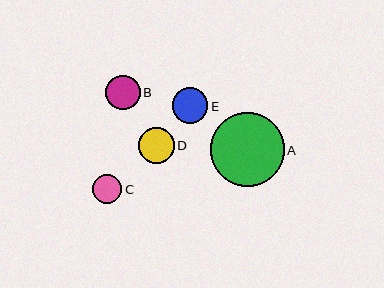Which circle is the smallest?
Circle C is the smallest with a size of approximately 29 pixels.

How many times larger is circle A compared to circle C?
Circle A is approximately 2.5 times the size of circle C.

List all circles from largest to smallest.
From largest to smallest: A, D, E, B, C.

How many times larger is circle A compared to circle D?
Circle A is approximately 2.0 times the size of circle D.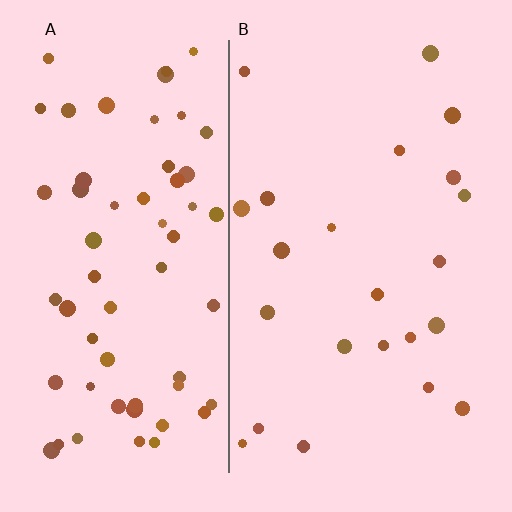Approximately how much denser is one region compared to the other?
Approximately 2.7× — region A over region B.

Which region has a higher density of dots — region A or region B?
A (the left).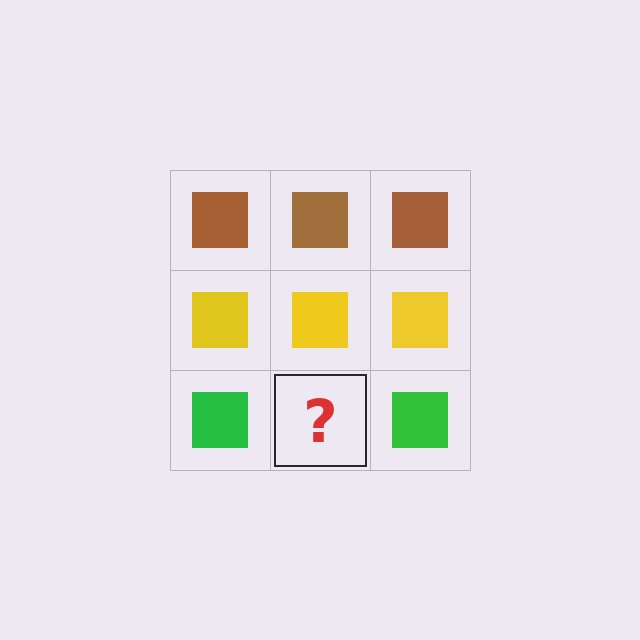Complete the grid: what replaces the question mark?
The question mark should be replaced with a green square.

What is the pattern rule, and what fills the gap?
The rule is that each row has a consistent color. The gap should be filled with a green square.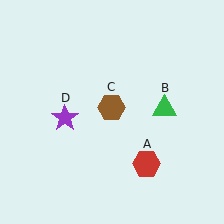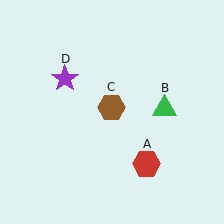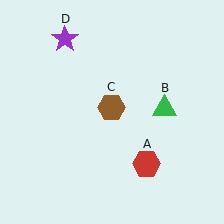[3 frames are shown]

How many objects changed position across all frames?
1 object changed position: purple star (object D).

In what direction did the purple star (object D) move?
The purple star (object D) moved up.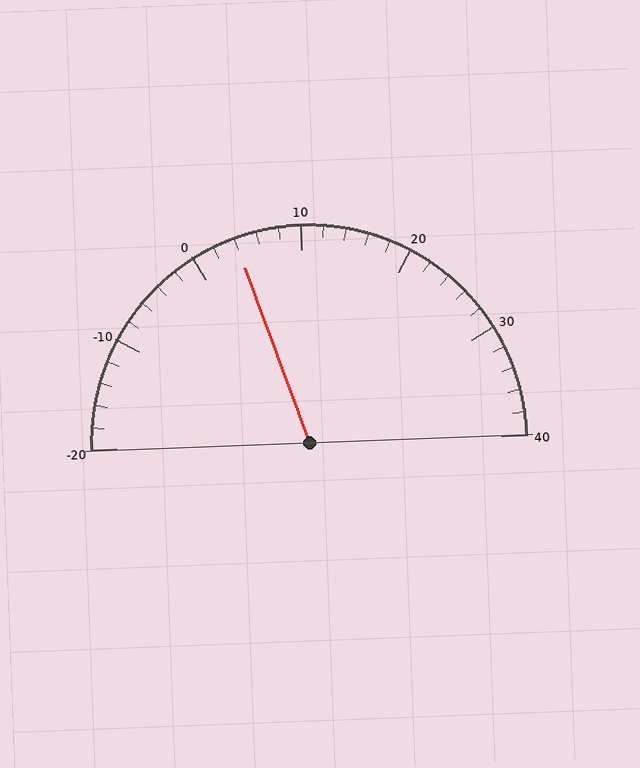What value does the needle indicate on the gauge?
The needle indicates approximately 4.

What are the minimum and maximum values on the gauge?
The gauge ranges from -20 to 40.